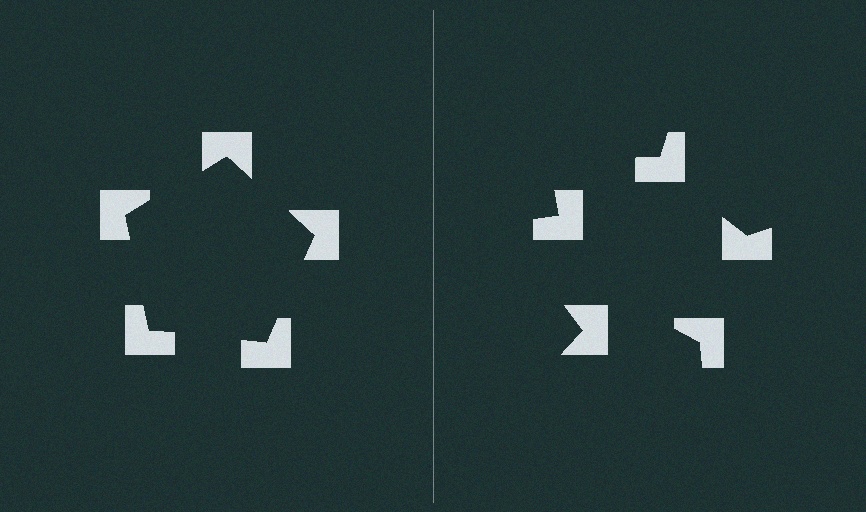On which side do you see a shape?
An illusory pentagon appears on the left side. On the right side the wedge cuts are rotated, so no coherent shape forms.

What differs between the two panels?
The notched squares are positioned identically on both sides; only the wedge orientations differ. On the left they align to a pentagon; on the right they are misaligned.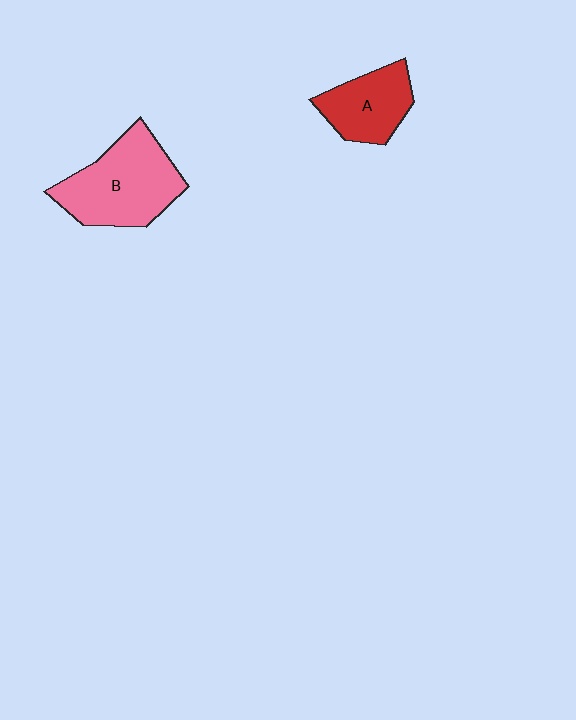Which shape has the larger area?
Shape B (pink).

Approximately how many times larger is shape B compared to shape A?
Approximately 1.6 times.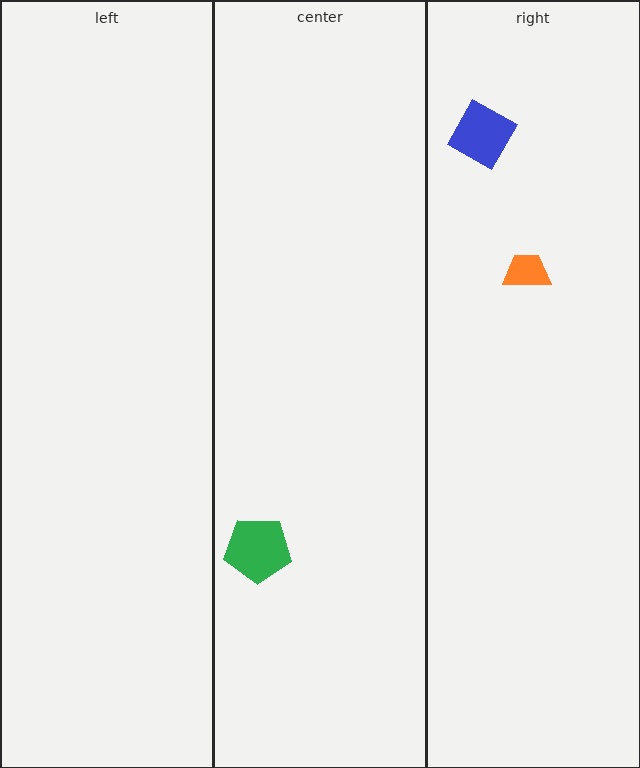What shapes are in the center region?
The green pentagon.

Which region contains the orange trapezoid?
The right region.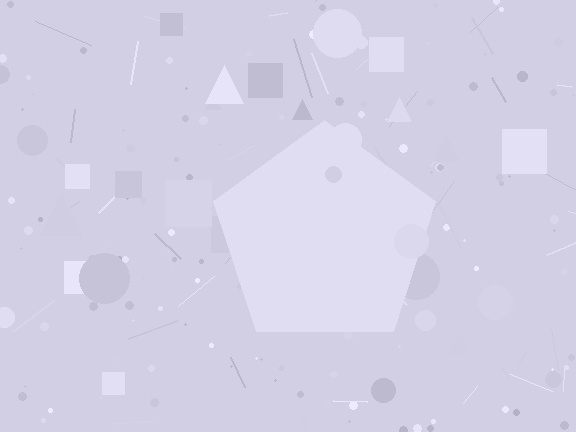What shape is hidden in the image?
A pentagon is hidden in the image.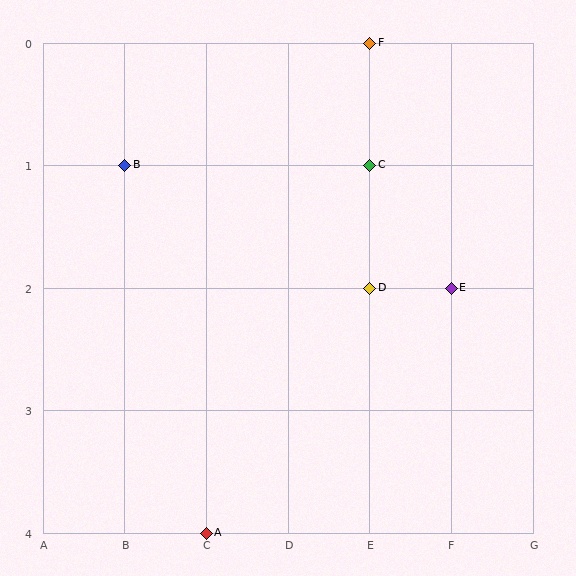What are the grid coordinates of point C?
Point C is at grid coordinates (E, 1).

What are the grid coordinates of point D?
Point D is at grid coordinates (E, 2).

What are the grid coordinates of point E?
Point E is at grid coordinates (F, 2).